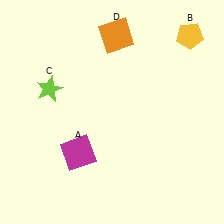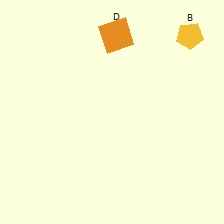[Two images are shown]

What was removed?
The lime star (C), the magenta square (A) were removed in Image 2.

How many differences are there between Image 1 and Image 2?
There are 2 differences between the two images.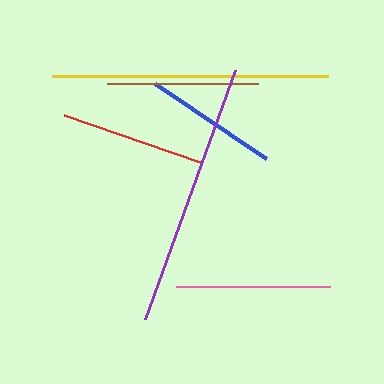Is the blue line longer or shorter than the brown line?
The brown line is longer than the blue line.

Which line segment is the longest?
The yellow line is the longest at approximately 276 pixels.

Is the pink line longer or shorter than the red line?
The pink line is longer than the red line.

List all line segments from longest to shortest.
From longest to shortest: yellow, purple, pink, brown, red, blue.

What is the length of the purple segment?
The purple segment is approximately 265 pixels long.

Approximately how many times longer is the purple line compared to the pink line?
The purple line is approximately 1.7 times the length of the pink line.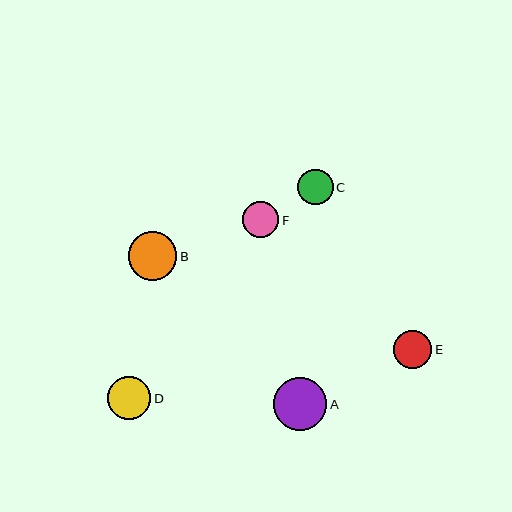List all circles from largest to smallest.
From largest to smallest: A, B, D, E, F, C.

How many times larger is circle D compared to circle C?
Circle D is approximately 1.2 times the size of circle C.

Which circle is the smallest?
Circle C is the smallest with a size of approximately 35 pixels.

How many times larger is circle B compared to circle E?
Circle B is approximately 1.3 times the size of circle E.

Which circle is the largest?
Circle A is the largest with a size of approximately 53 pixels.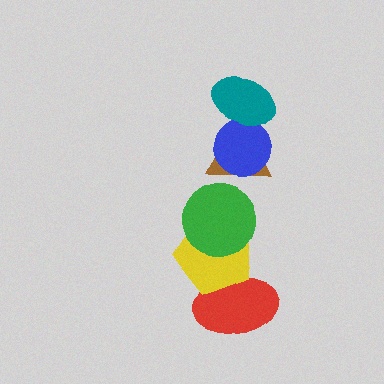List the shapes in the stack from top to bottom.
From top to bottom: the teal ellipse, the blue circle, the brown triangle, the green circle, the yellow pentagon, the red ellipse.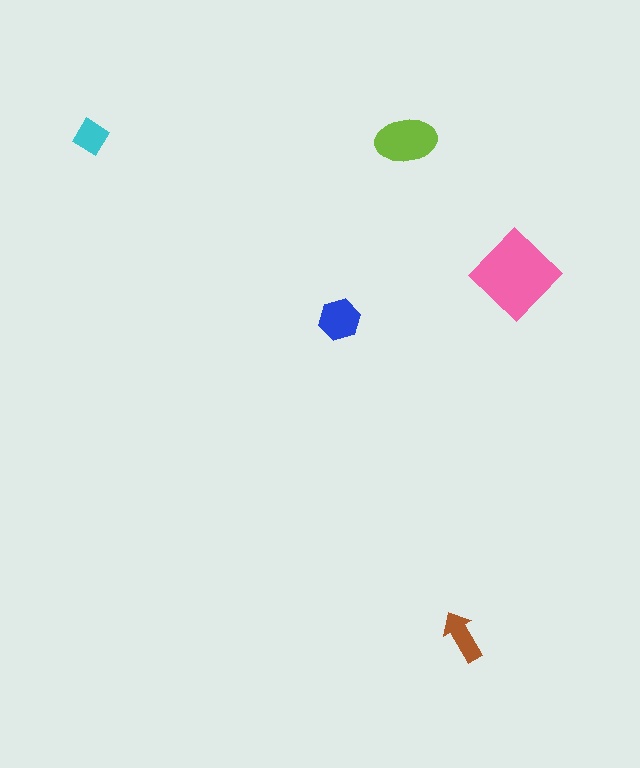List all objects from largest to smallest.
The pink diamond, the lime ellipse, the blue hexagon, the brown arrow, the cyan diamond.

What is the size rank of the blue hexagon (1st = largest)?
3rd.